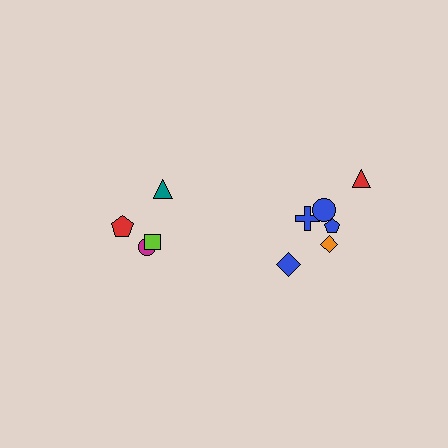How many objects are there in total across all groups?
There are 10 objects.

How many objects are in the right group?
There are 6 objects.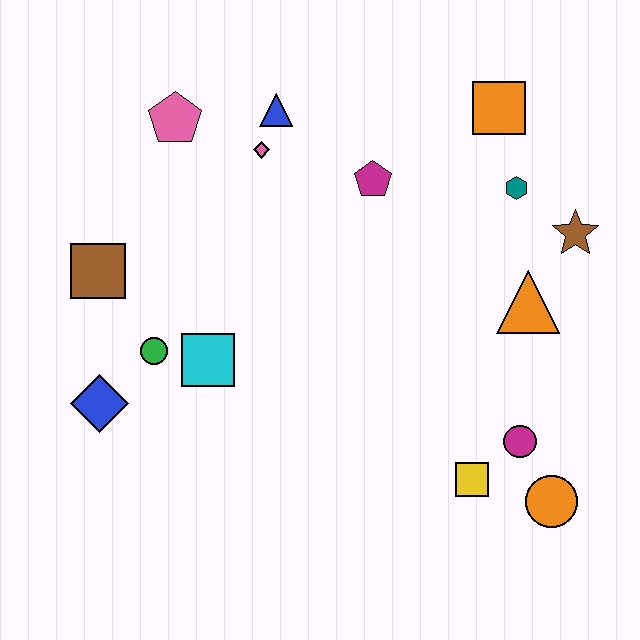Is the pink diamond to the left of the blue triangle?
Yes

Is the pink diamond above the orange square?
No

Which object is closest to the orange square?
The teal hexagon is closest to the orange square.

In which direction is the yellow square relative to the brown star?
The yellow square is below the brown star.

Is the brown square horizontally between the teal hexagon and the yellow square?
No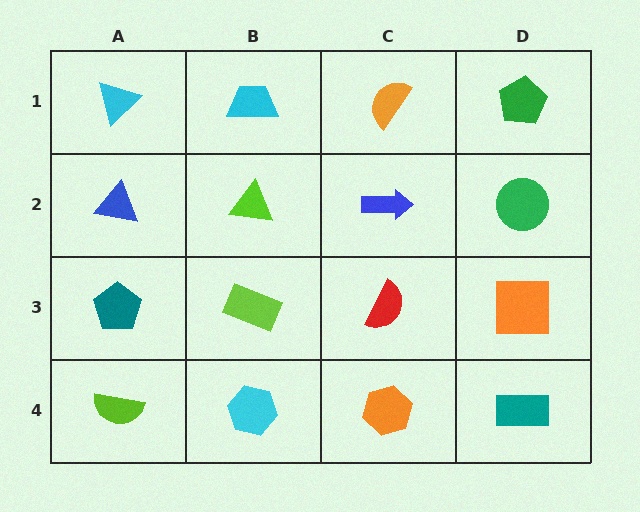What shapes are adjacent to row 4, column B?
A lime rectangle (row 3, column B), a lime semicircle (row 4, column A), an orange hexagon (row 4, column C).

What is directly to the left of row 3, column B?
A teal pentagon.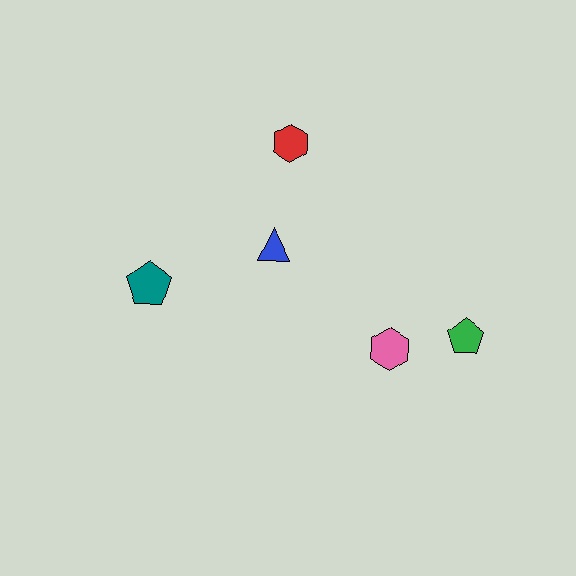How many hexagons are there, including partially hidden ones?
There are 2 hexagons.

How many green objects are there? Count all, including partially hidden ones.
There is 1 green object.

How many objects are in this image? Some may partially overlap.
There are 5 objects.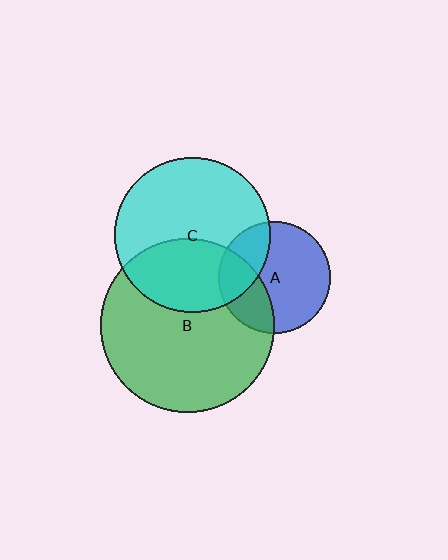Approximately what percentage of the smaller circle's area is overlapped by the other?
Approximately 30%.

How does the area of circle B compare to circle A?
Approximately 2.4 times.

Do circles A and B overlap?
Yes.